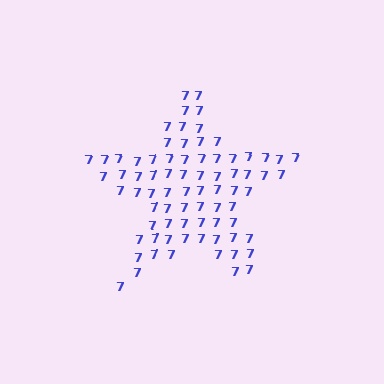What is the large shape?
The large shape is a star.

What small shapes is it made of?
It is made of small digit 7's.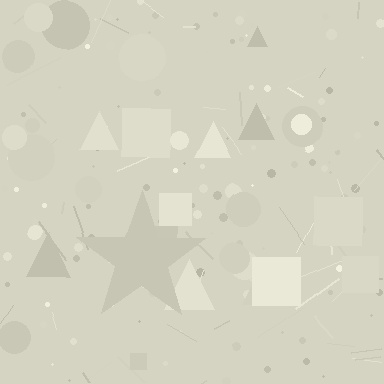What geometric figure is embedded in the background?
A star is embedded in the background.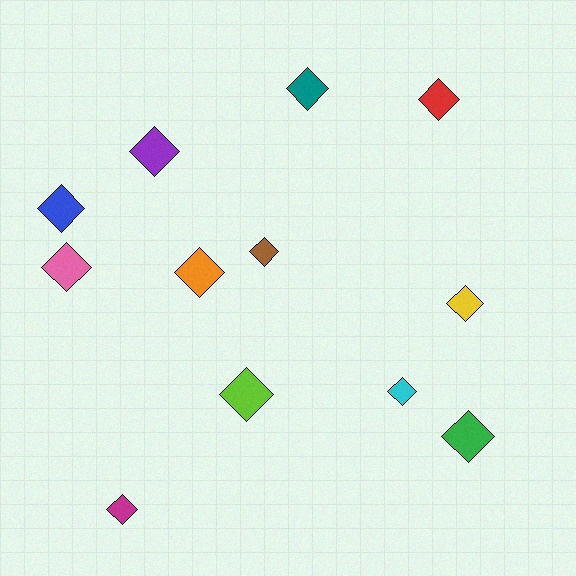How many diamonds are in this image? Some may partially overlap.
There are 12 diamonds.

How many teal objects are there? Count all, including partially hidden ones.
There is 1 teal object.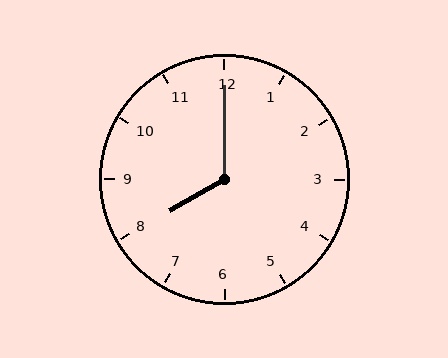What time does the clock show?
8:00.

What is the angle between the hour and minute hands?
Approximately 120 degrees.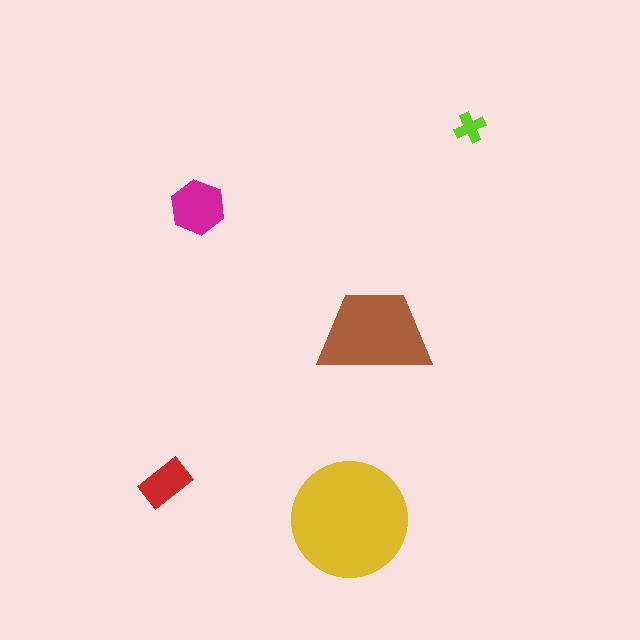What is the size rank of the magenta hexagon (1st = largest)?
3rd.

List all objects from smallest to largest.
The lime cross, the red rectangle, the magenta hexagon, the brown trapezoid, the yellow circle.